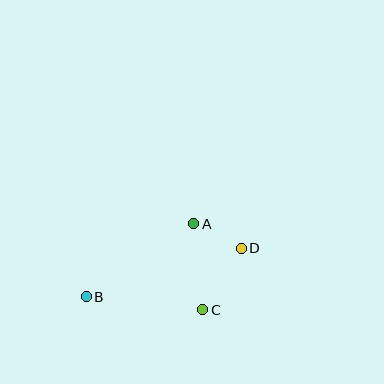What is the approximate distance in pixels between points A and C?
The distance between A and C is approximately 86 pixels.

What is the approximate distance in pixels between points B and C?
The distance between B and C is approximately 117 pixels.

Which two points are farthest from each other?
Points B and D are farthest from each other.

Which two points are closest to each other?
Points A and D are closest to each other.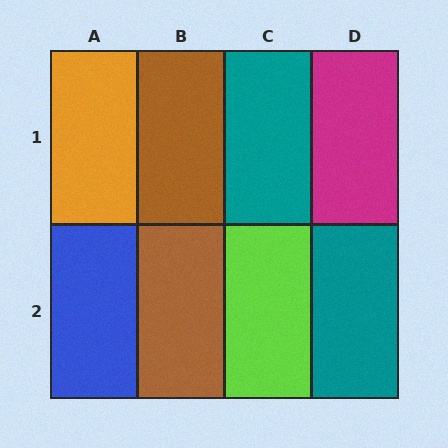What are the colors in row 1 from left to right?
Orange, brown, teal, magenta.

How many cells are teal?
2 cells are teal.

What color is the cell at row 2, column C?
Lime.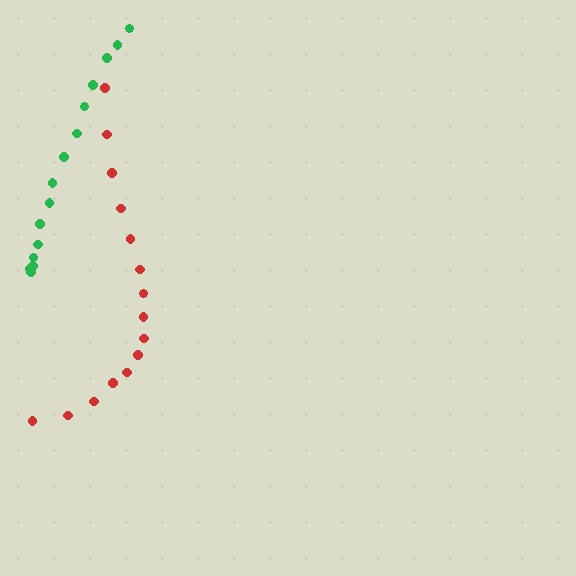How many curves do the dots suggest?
There are 2 distinct paths.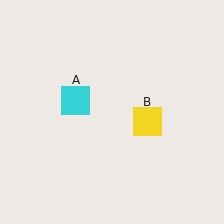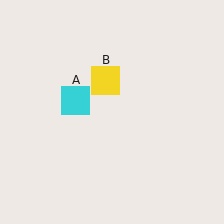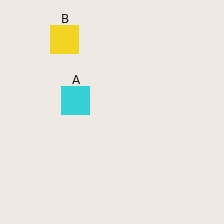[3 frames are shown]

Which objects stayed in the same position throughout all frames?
Cyan square (object A) remained stationary.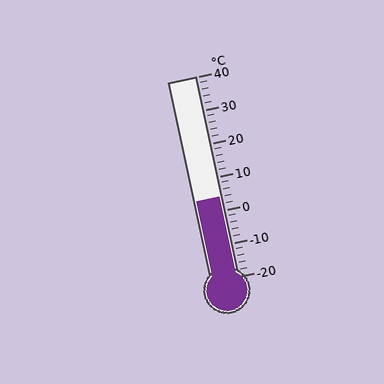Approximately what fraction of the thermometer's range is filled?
The thermometer is filled to approximately 40% of its range.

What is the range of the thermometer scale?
The thermometer scale ranges from -20°C to 40°C.